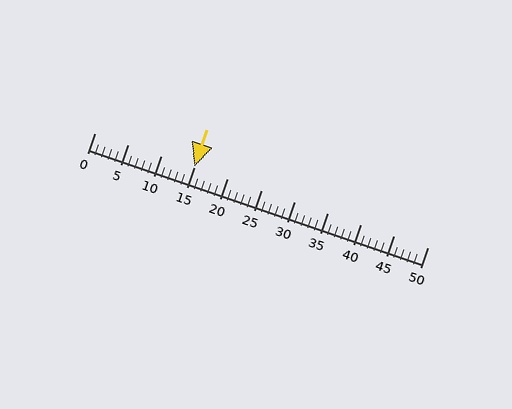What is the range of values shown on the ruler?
The ruler shows values from 0 to 50.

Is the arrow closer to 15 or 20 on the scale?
The arrow is closer to 15.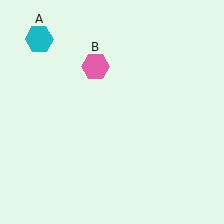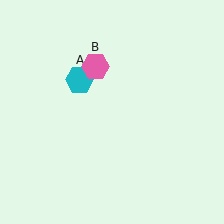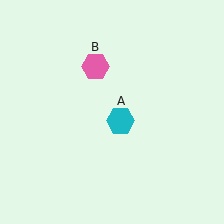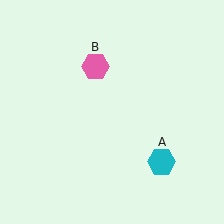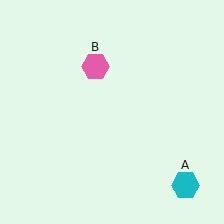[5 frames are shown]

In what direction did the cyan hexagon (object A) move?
The cyan hexagon (object A) moved down and to the right.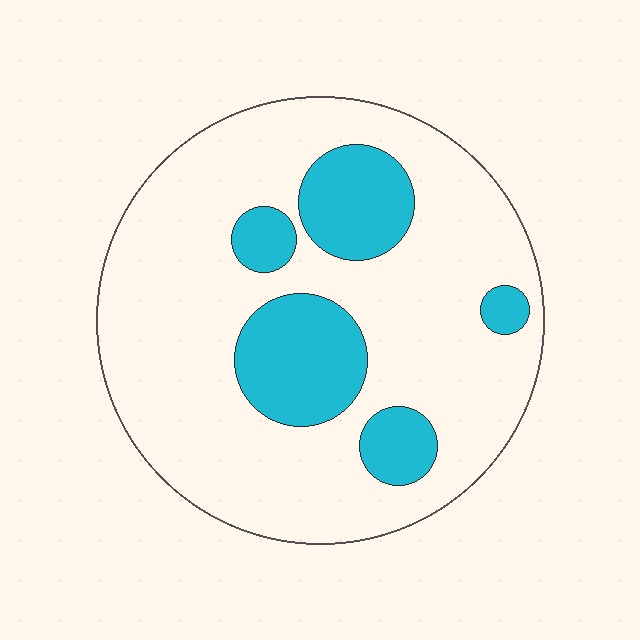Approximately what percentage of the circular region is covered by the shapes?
Approximately 20%.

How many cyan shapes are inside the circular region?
5.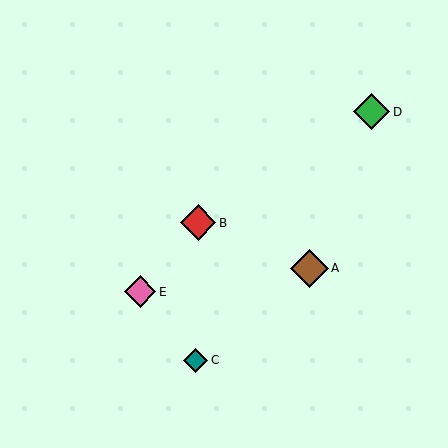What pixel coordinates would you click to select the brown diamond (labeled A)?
Click at (309, 268) to select the brown diamond A.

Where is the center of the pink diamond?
The center of the pink diamond is at (140, 292).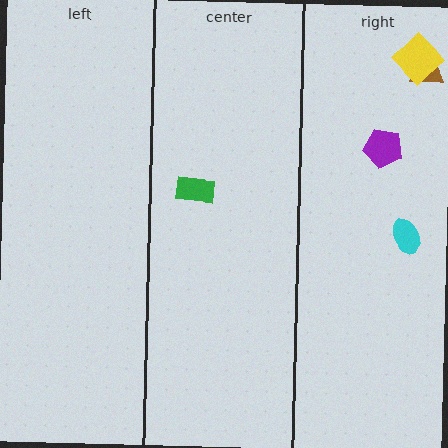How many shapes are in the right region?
4.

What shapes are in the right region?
The cyan ellipse, the purple pentagon, the brown trapezoid, the yellow diamond.